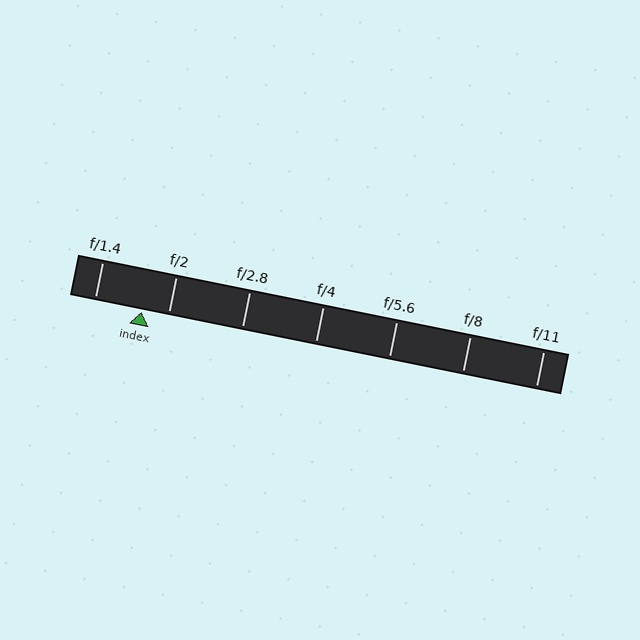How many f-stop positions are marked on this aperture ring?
There are 7 f-stop positions marked.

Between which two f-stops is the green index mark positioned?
The index mark is between f/1.4 and f/2.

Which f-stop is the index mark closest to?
The index mark is closest to f/2.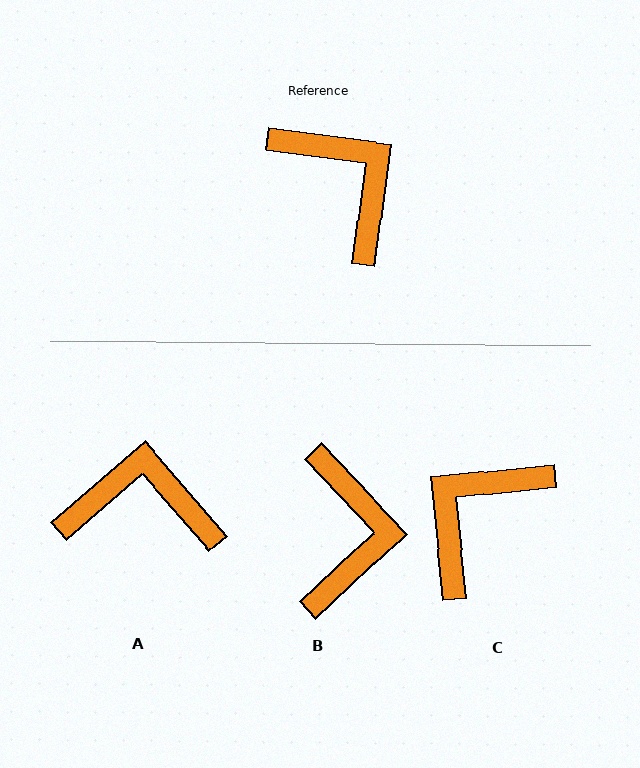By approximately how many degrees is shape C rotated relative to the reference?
Approximately 103 degrees counter-clockwise.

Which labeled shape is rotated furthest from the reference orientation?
C, about 103 degrees away.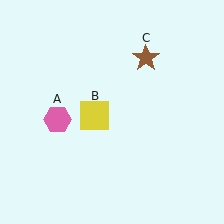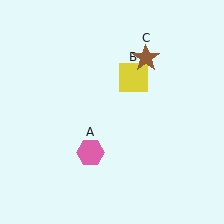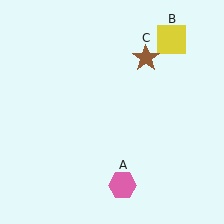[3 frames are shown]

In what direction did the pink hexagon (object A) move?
The pink hexagon (object A) moved down and to the right.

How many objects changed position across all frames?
2 objects changed position: pink hexagon (object A), yellow square (object B).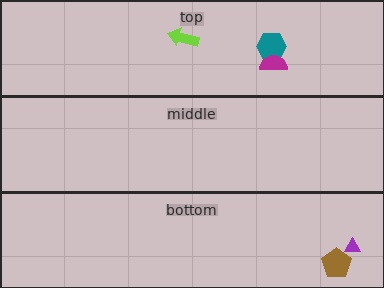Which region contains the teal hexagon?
The top region.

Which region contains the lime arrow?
The top region.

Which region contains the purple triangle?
The bottom region.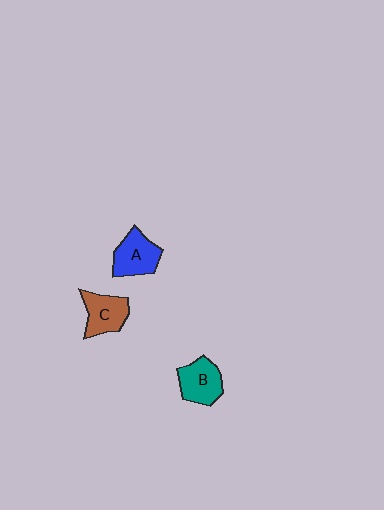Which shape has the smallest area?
Shape C (brown).